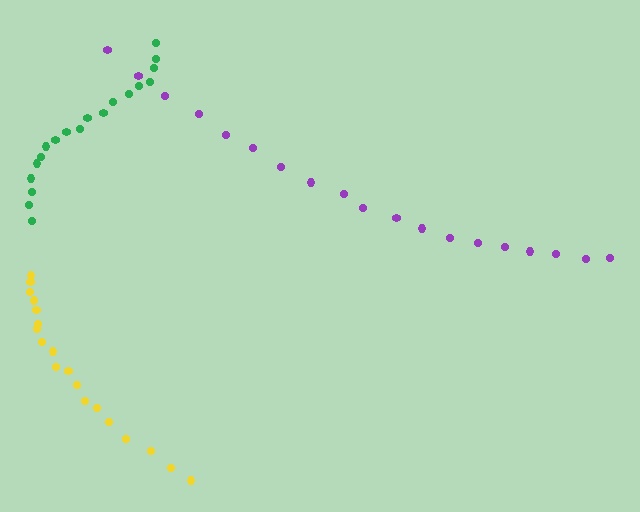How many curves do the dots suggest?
There are 3 distinct paths.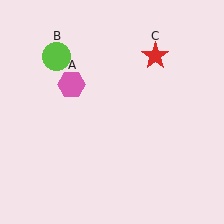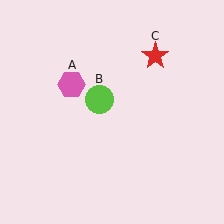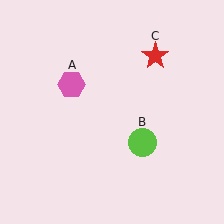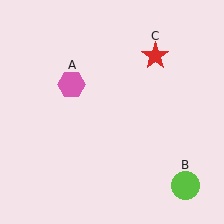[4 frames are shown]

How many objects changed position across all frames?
1 object changed position: lime circle (object B).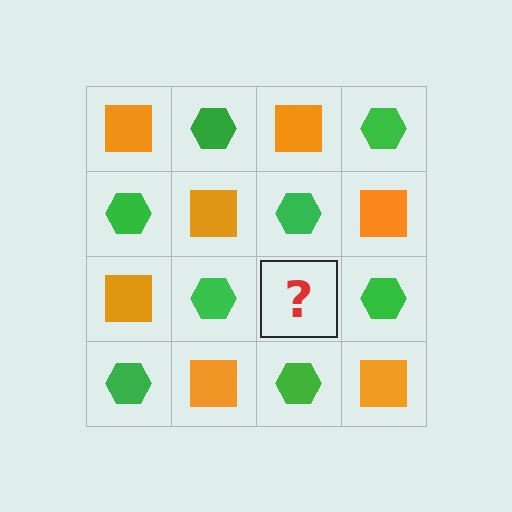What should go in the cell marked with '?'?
The missing cell should contain an orange square.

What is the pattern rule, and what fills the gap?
The rule is that it alternates orange square and green hexagon in a checkerboard pattern. The gap should be filled with an orange square.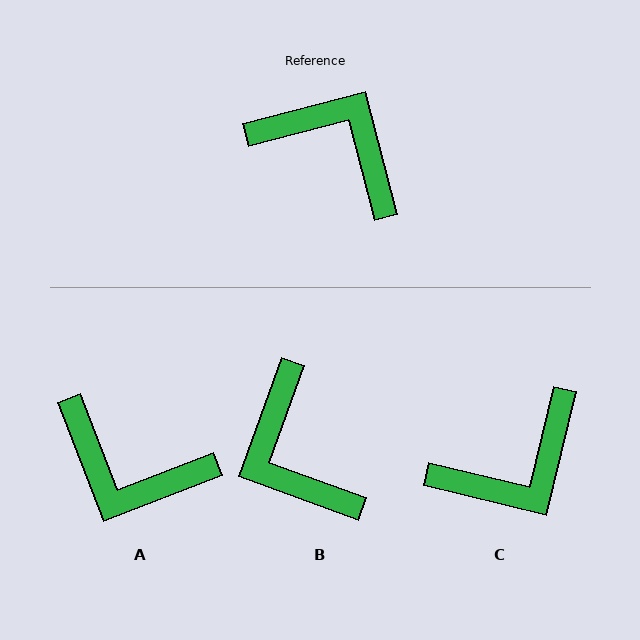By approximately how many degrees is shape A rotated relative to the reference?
Approximately 173 degrees clockwise.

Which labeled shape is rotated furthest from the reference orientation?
A, about 173 degrees away.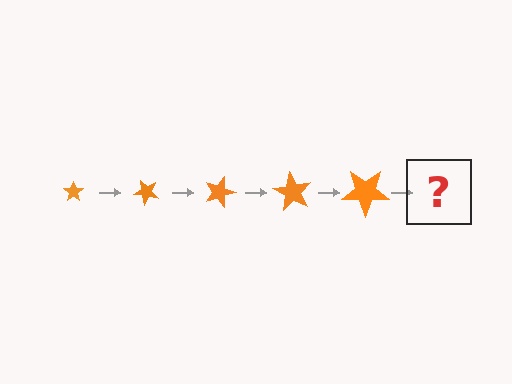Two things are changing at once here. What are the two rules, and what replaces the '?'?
The two rules are that the star grows larger each step and it rotates 45 degrees each step. The '?' should be a star, larger than the previous one and rotated 225 degrees from the start.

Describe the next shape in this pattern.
It should be a star, larger than the previous one and rotated 225 degrees from the start.